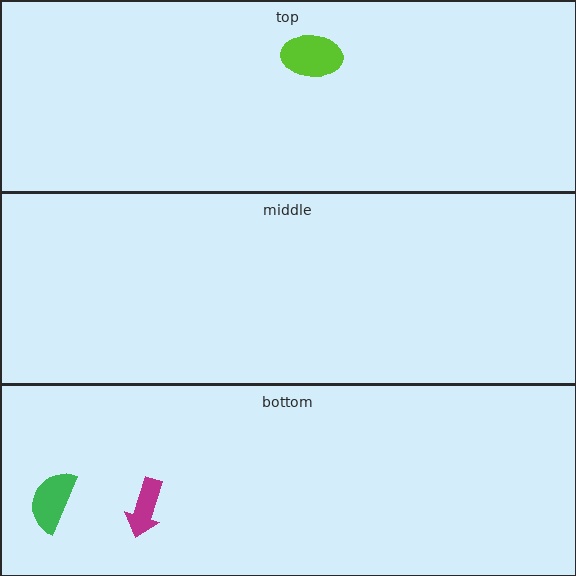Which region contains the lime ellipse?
The top region.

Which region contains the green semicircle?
The bottom region.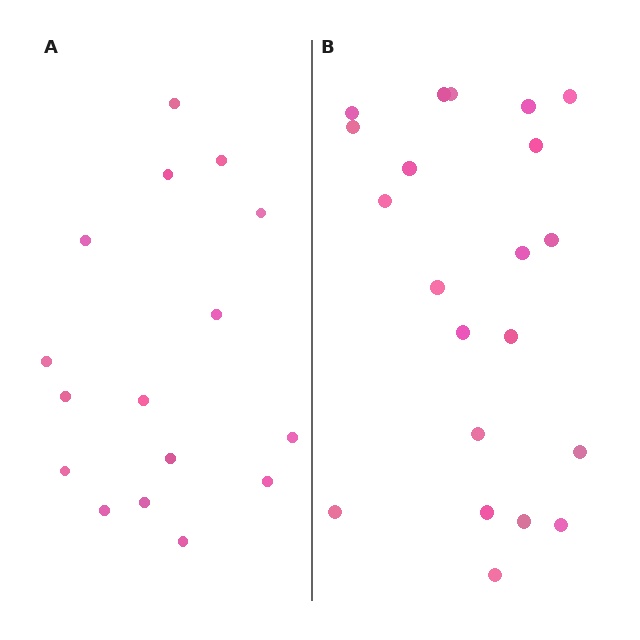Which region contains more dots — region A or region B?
Region B (the right region) has more dots.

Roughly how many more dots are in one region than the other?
Region B has about 5 more dots than region A.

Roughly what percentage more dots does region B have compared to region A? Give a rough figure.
About 30% more.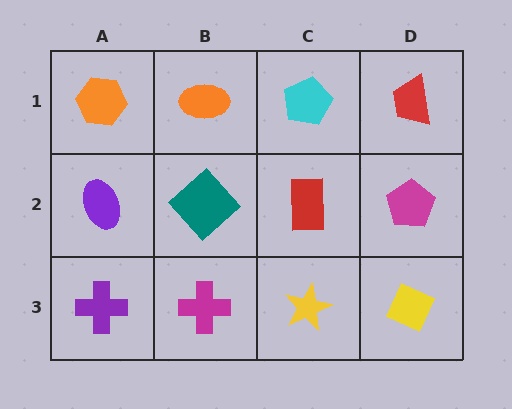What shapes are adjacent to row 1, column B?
A teal diamond (row 2, column B), an orange hexagon (row 1, column A), a cyan pentagon (row 1, column C).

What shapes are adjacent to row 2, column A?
An orange hexagon (row 1, column A), a purple cross (row 3, column A), a teal diamond (row 2, column B).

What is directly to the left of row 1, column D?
A cyan pentagon.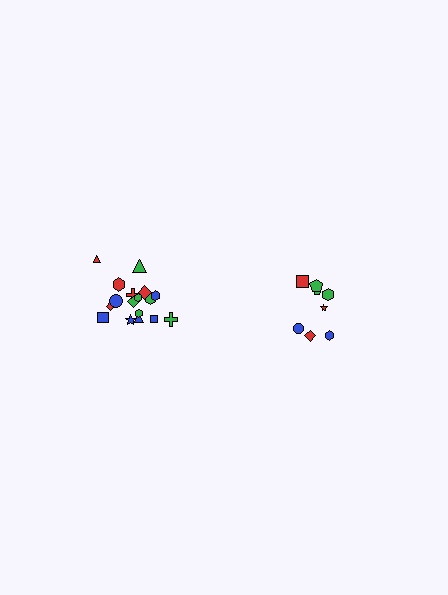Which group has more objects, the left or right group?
The left group.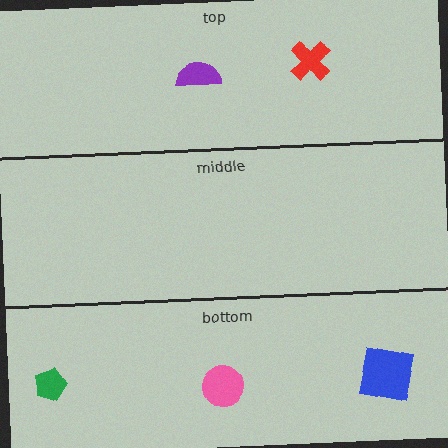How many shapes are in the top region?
2.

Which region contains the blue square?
The bottom region.